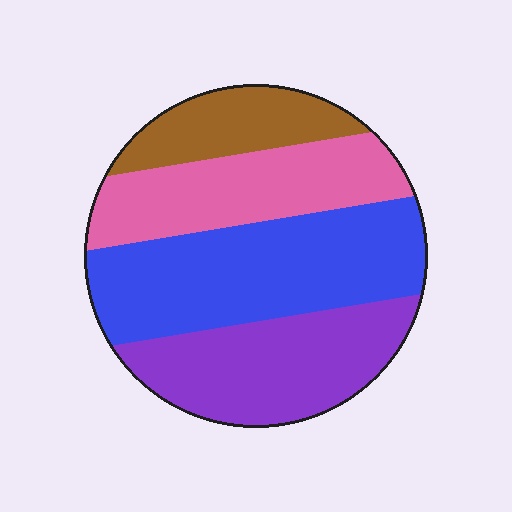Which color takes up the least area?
Brown, at roughly 15%.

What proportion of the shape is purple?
Purple covers 27% of the shape.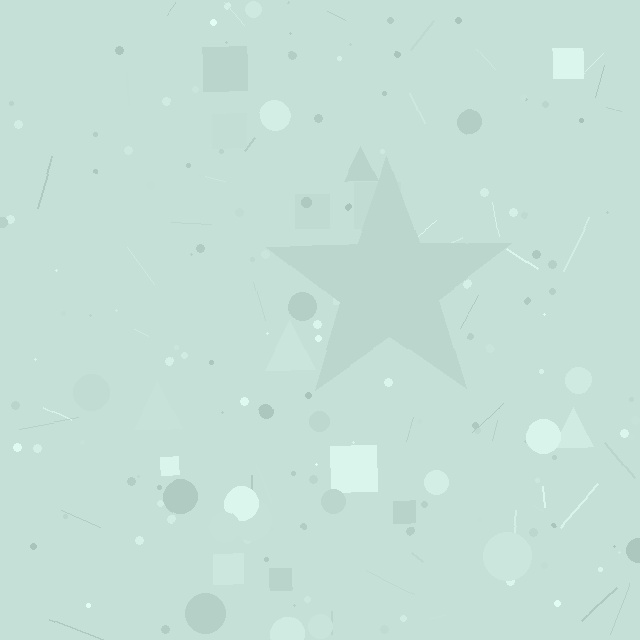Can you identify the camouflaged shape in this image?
The camouflaged shape is a star.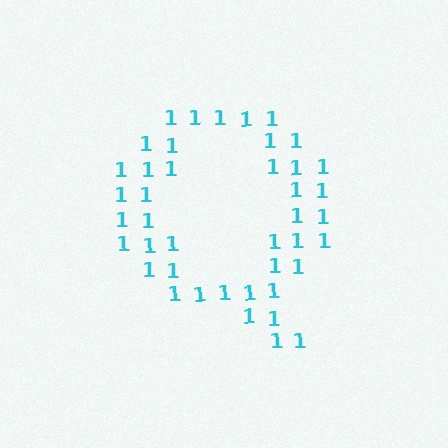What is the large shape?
The large shape is the letter Q.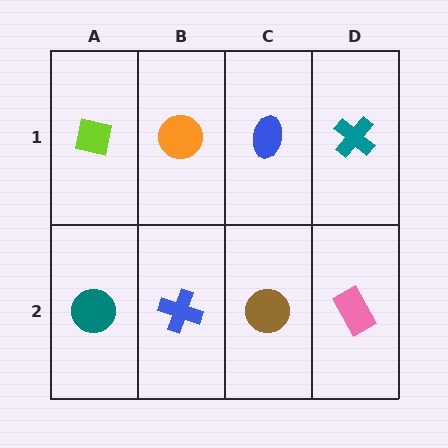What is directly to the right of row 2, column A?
A blue cross.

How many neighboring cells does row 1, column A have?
2.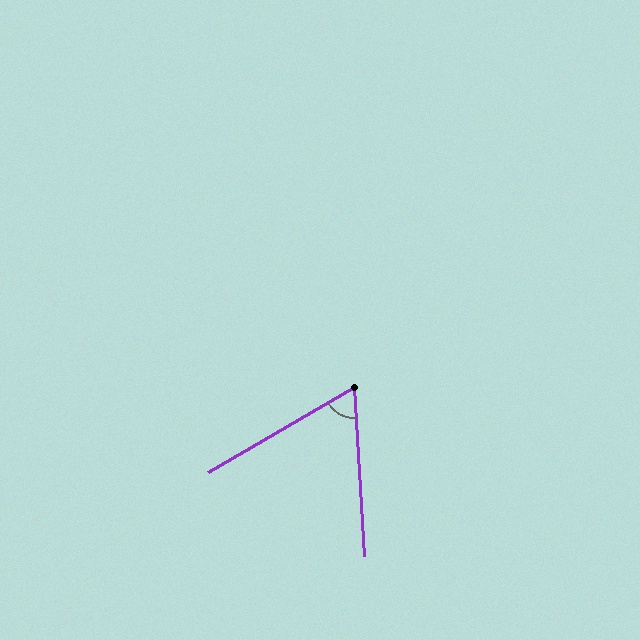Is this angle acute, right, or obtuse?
It is acute.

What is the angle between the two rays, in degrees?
Approximately 63 degrees.